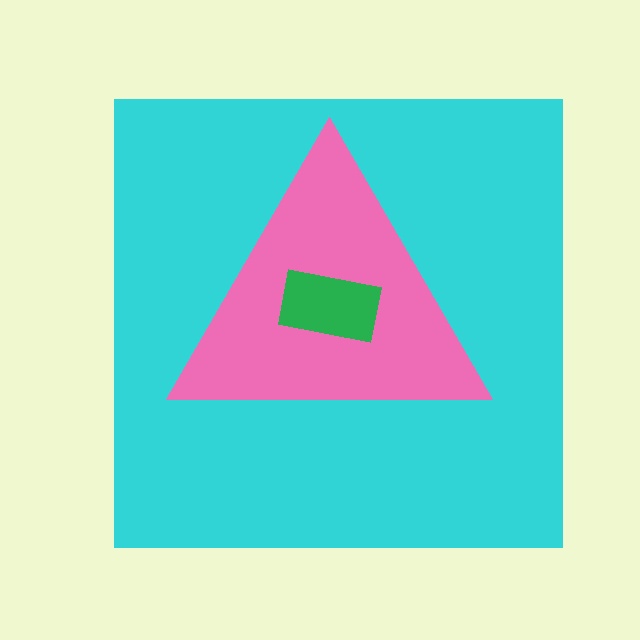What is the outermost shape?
The cyan square.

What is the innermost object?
The green rectangle.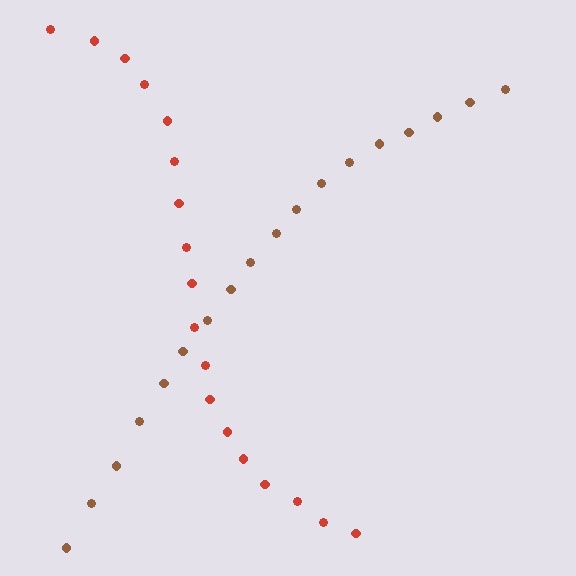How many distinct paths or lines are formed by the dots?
There are 2 distinct paths.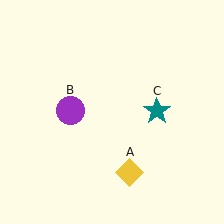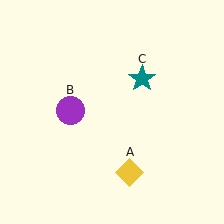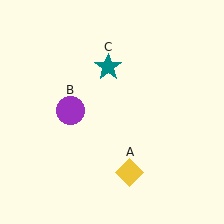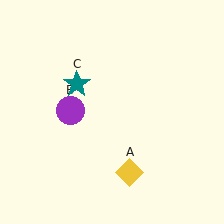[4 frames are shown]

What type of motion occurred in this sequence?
The teal star (object C) rotated counterclockwise around the center of the scene.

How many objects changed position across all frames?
1 object changed position: teal star (object C).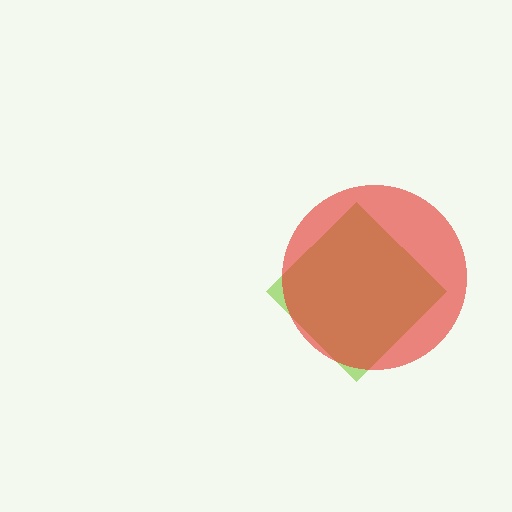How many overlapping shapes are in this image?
There are 2 overlapping shapes in the image.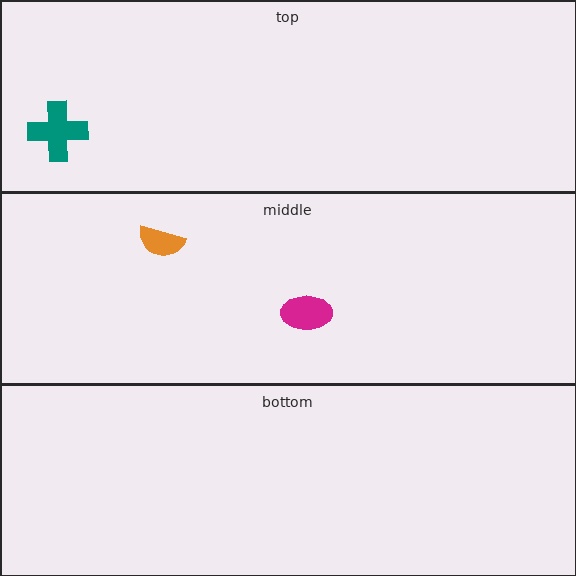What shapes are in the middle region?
The magenta ellipse, the orange semicircle.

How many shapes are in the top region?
1.